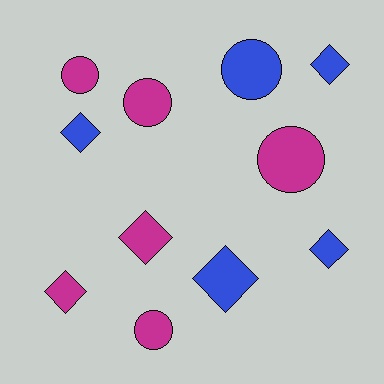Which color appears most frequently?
Magenta, with 6 objects.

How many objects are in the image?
There are 11 objects.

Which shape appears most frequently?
Diamond, with 6 objects.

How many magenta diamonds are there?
There are 2 magenta diamonds.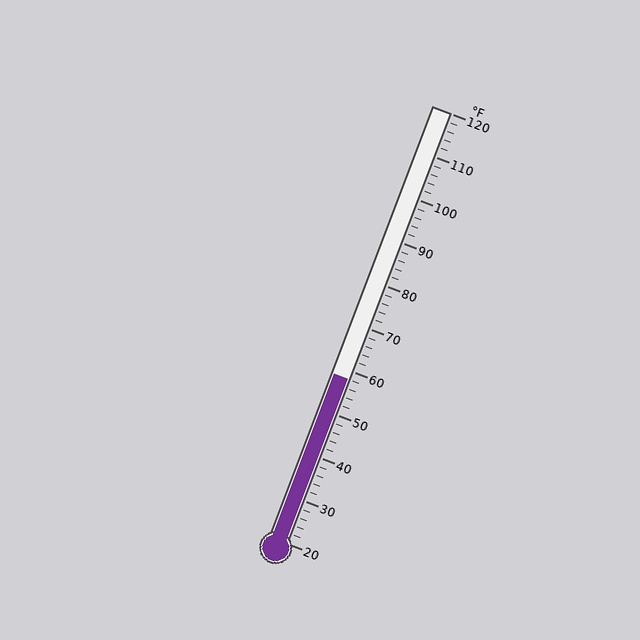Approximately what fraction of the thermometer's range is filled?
The thermometer is filled to approximately 40% of its range.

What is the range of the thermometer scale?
The thermometer scale ranges from 20°F to 120°F.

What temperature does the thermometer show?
The thermometer shows approximately 58°F.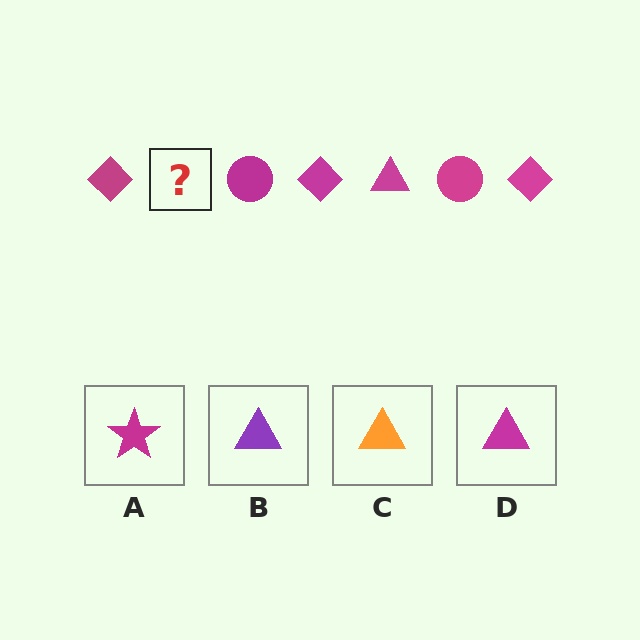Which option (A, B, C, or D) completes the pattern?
D.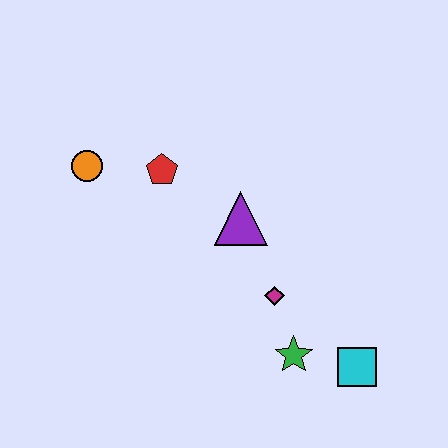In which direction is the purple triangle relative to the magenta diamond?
The purple triangle is above the magenta diamond.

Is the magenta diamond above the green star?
Yes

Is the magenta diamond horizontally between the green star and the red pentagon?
Yes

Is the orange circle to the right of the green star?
No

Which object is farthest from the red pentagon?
The cyan square is farthest from the red pentagon.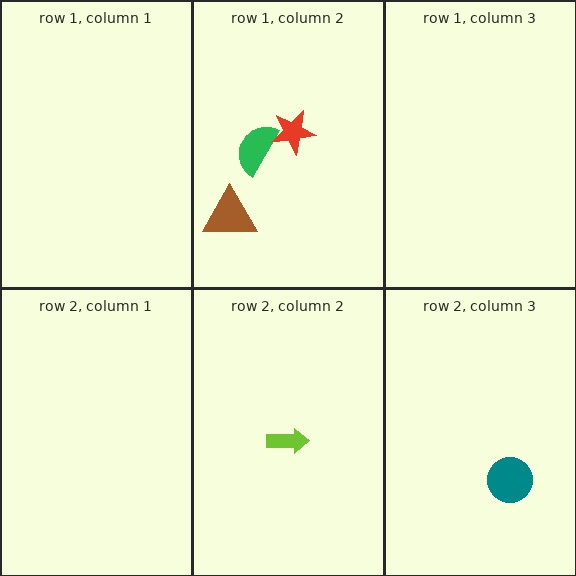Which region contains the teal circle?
The row 2, column 3 region.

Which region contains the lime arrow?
The row 2, column 2 region.